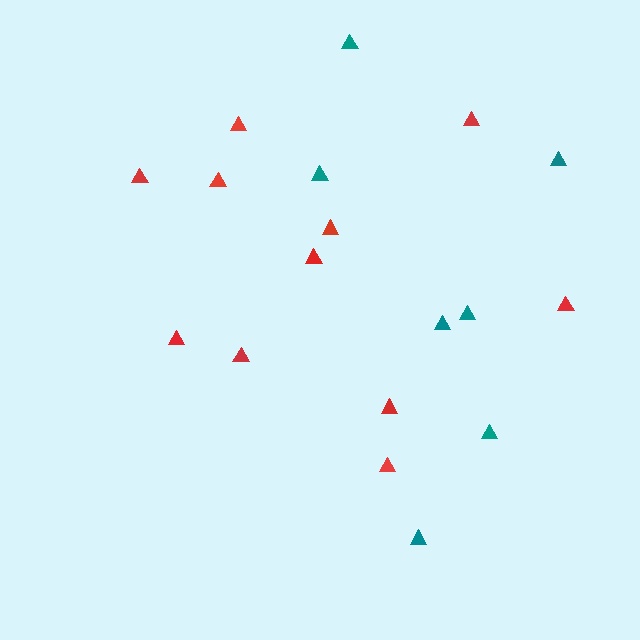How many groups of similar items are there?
There are 2 groups: one group of teal triangles (7) and one group of red triangles (11).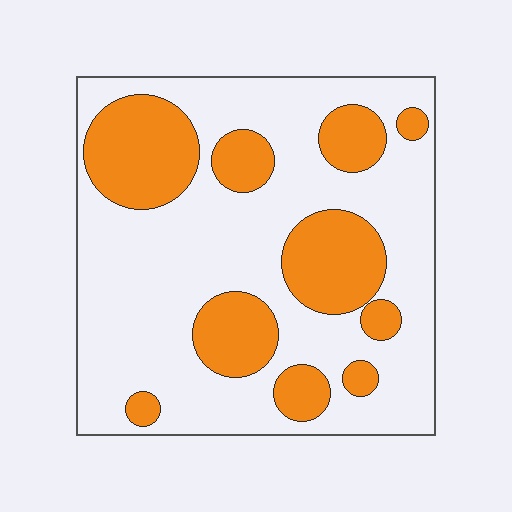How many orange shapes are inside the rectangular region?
10.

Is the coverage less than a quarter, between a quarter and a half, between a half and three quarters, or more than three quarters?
Between a quarter and a half.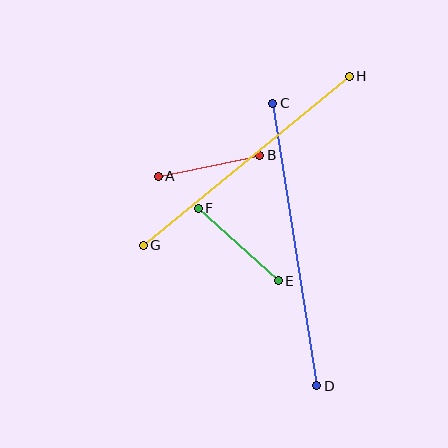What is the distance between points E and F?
The distance is approximately 108 pixels.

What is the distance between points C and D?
The distance is approximately 286 pixels.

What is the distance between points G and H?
The distance is approximately 267 pixels.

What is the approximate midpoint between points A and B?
The midpoint is at approximately (209, 166) pixels.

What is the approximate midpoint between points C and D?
The midpoint is at approximately (295, 245) pixels.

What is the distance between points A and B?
The distance is approximately 104 pixels.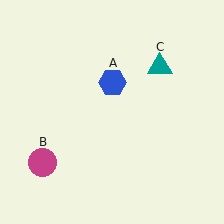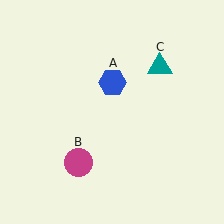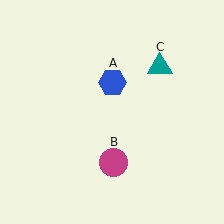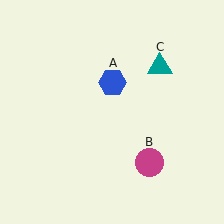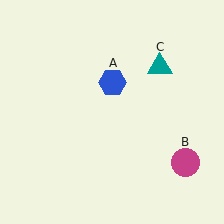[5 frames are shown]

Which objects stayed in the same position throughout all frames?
Blue hexagon (object A) and teal triangle (object C) remained stationary.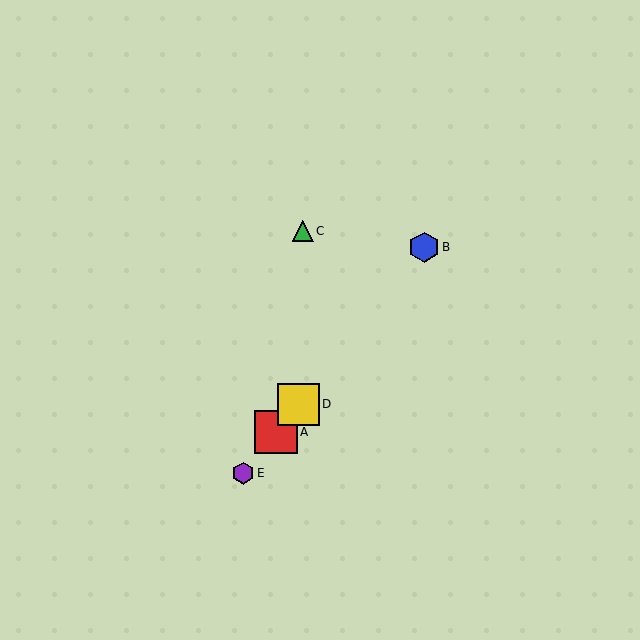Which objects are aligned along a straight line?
Objects A, B, D, E are aligned along a straight line.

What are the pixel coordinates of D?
Object D is at (298, 404).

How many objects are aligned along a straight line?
4 objects (A, B, D, E) are aligned along a straight line.